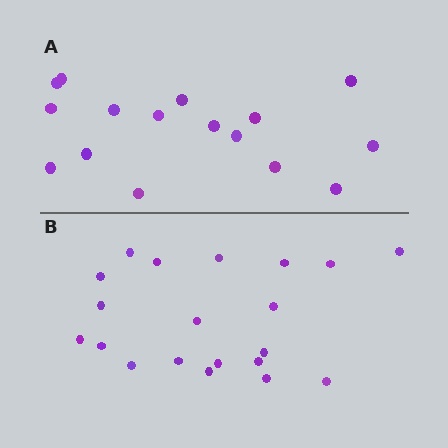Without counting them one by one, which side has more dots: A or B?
Region B (the bottom region) has more dots.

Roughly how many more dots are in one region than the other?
Region B has about 4 more dots than region A.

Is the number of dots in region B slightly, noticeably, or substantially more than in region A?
Region B has noticeably more, but not dramatically so. The ratio is roughly 1.2 to 1.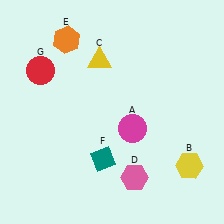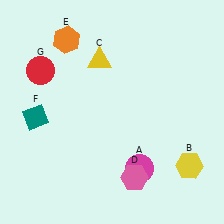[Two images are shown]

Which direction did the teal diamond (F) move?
The teal diamond (F) moved left.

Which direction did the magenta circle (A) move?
The magenta circle (A) moved down.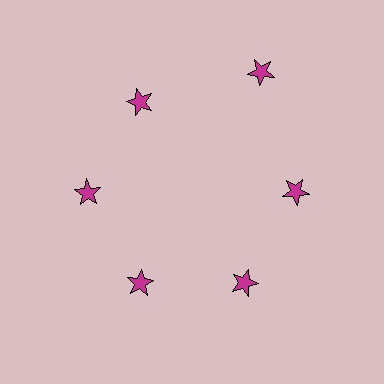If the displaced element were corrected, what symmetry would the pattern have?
It would have 6-fold rotational symmetry — the pattern would map onto itself every 60 degrees.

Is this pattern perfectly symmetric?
No. The 6 magenta stars are arranged in a ring, but one element near the 1 o'clock position is pushed outward from the center, breaking the 6-fold rotational symmetry.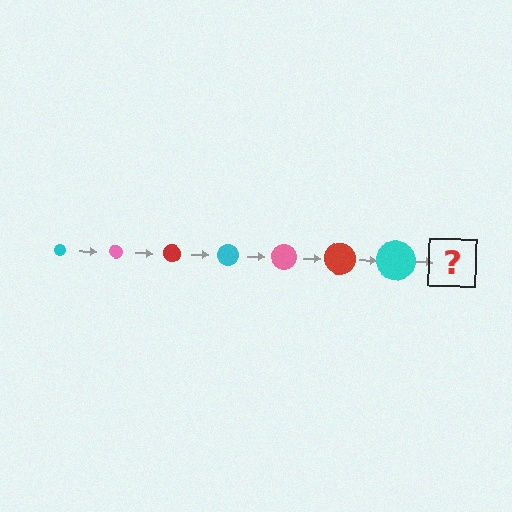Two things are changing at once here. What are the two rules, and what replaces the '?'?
The two rules are that the circle grows larger each step and the color cycles through cyan, pink, and red. The '?' should be a pink circle, larger than the previous one.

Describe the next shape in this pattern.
It should be a pink circle, larger than the previous one.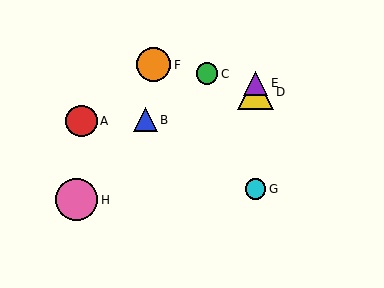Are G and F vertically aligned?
No, G is at x≈255 and F is at x≈154.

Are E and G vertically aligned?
Yes, both are at x≈255.